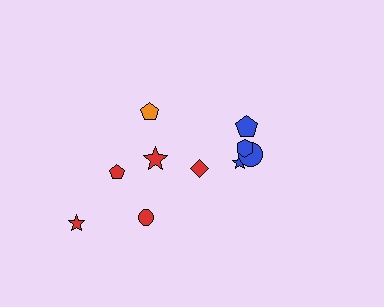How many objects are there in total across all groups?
There are 10 objects.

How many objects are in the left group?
There are 6 objects.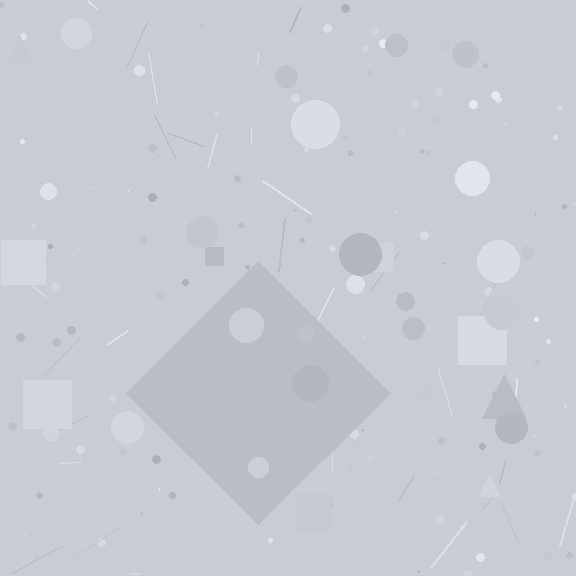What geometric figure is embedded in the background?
A diamond is embedded in the background.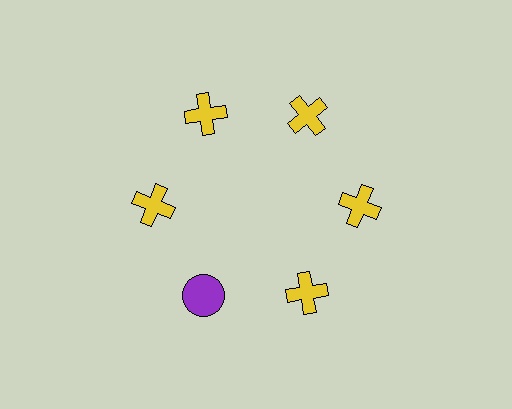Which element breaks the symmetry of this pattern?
The purple circle at roughly the 7 o'clock position breaks the symmetry. All other shapes are yellow crosses.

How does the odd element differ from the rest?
It differs in both color (purple instead of yellow) and shape (circle instead of cross).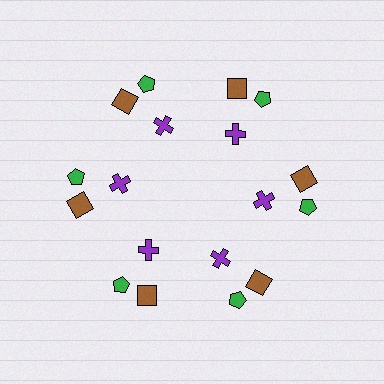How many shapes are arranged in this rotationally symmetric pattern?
There are 18 shapes, arranged in 6 groups of 3.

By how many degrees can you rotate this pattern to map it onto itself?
The pattern maps onto itself every 60 degrees of rotation.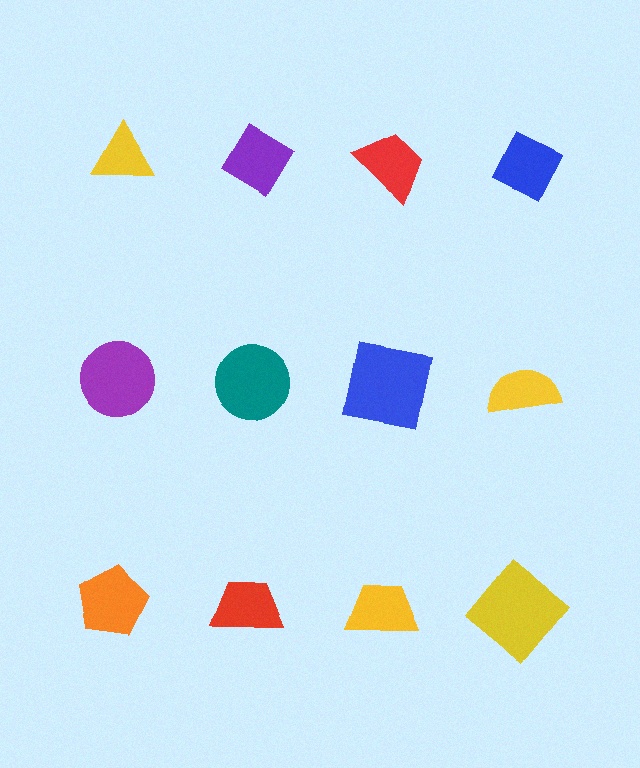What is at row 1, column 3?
A red trapezoid.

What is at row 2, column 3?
A blue square.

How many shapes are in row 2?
4 shapes.